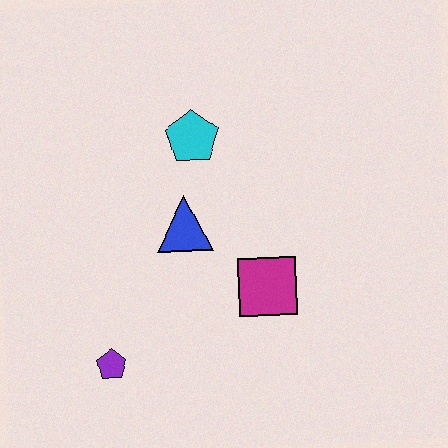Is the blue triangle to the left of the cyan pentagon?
Yes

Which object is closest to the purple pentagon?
The blue triangle is closest to the purple pentagon.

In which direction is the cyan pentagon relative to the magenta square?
The cyan pentagon is above the magenta square.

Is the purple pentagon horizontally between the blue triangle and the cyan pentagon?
No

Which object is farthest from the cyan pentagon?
The purple pentagon is farthest from the cyan pentagon.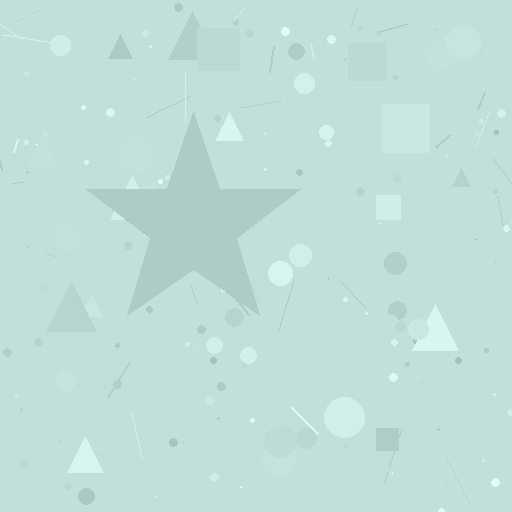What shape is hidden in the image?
A star is hidden in the image.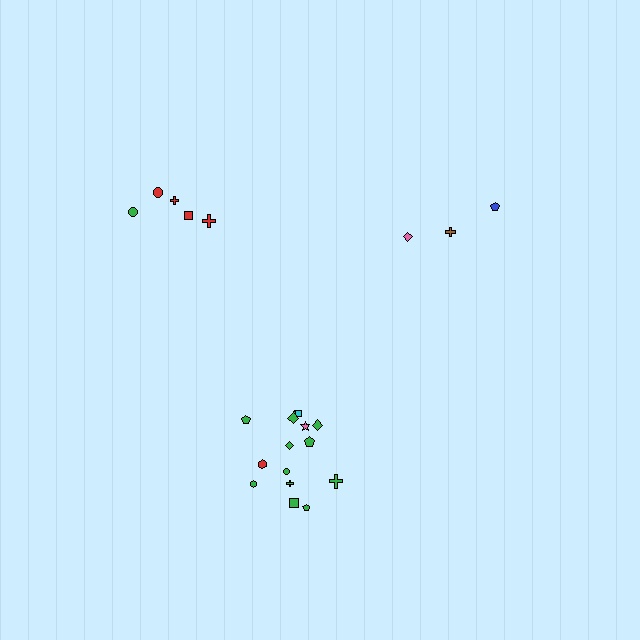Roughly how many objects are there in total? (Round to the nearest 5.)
Roughly 25 objects in total.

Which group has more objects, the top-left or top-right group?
The top-left group.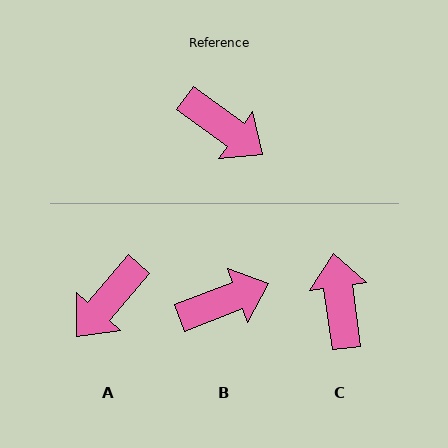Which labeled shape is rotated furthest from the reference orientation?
C, about 134 degrees away.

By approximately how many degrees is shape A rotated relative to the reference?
Approximately 94 degrees clockwise.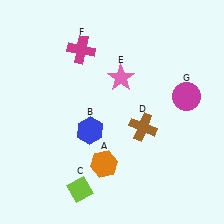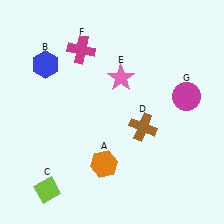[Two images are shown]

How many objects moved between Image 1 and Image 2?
2 objects moved between the two images.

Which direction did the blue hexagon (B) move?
The blue hexagon (B) moved up.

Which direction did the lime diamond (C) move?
The lime diamond (C) moved left.